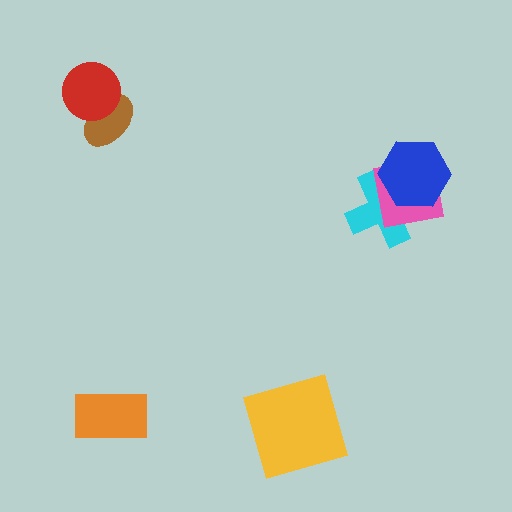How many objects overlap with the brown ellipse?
1 object overlaps with the brown ellipse.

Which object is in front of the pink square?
The blue hexagon is in front of the pink square.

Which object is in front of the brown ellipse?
The red circle is in front of the brown ellipse.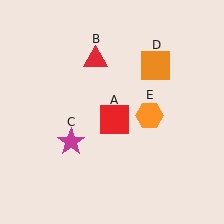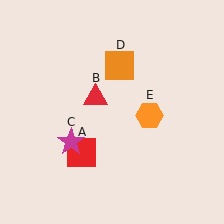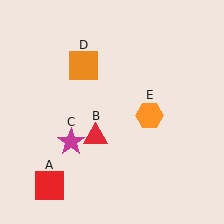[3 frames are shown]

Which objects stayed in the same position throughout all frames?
Magenta star (object C) and orange hexagon (object E) remained stationary.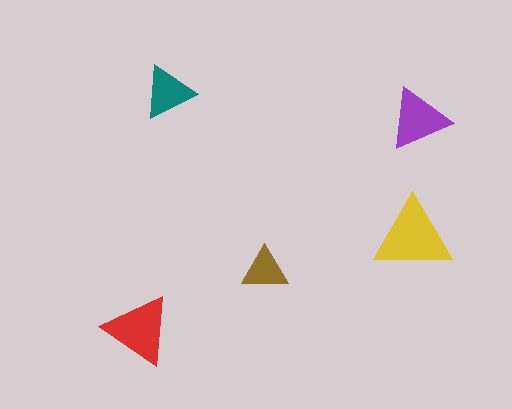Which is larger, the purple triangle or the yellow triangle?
The yellow one.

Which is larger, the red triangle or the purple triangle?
The red one.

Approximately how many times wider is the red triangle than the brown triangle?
About 1.5 times wider.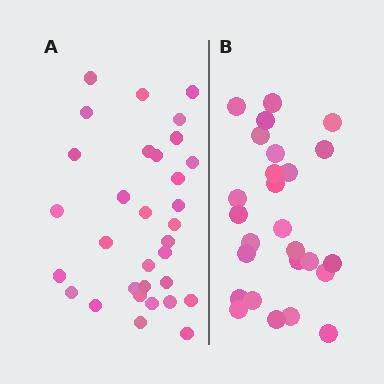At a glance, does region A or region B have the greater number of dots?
Region A (the left region) has more dots.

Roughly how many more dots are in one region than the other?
Region A has about 6 more dots than region B.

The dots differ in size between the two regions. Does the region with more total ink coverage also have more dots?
No. Region B has more total ink coverage because its dots are larger, but region A actually contains more individual dots. Total area can be misleading — the number of items is what matters here.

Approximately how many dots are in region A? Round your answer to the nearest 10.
About 30 dots. (The exact count is 32, which rounds to 30.)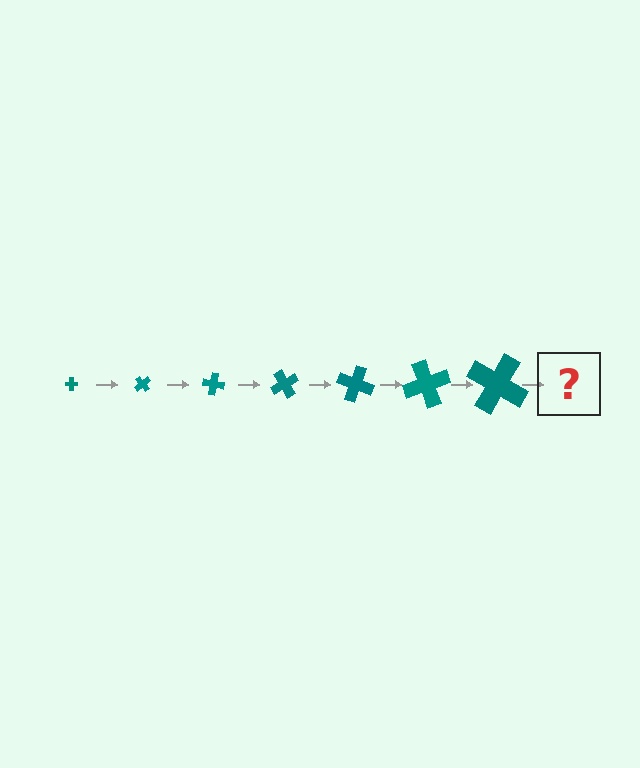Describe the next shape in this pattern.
It should be a cross, larger than the previous one and rotated 350 degrees from the start.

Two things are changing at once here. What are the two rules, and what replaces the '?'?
The two rules are that the cross grows larger each step and it rotates 50 degrees each step. The '?' should be a cross, larger than the previous one and rotated 350 degrees from the start.